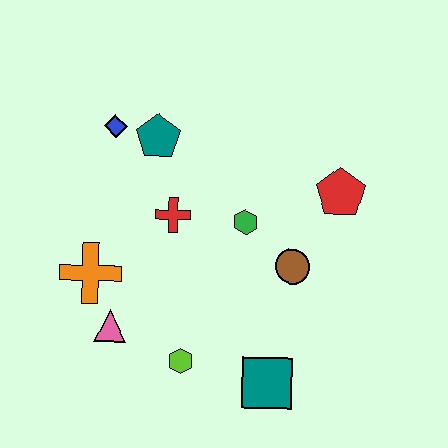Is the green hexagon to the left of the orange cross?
No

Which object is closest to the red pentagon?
The brown circle is closest to the red pentagon.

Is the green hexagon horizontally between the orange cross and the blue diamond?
No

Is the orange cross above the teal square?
Yes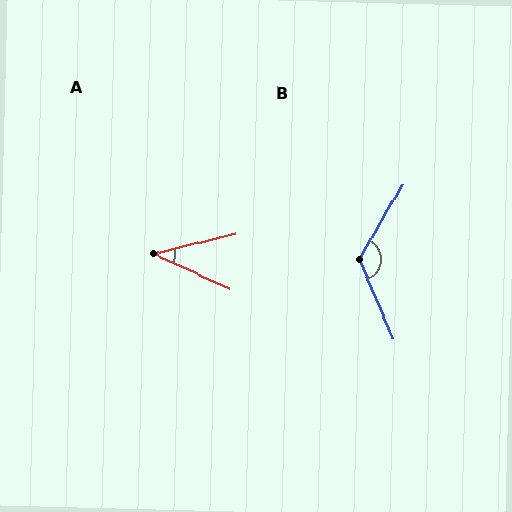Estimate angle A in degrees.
Approximately 38 degrees.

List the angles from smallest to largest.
A (38°), B (127°).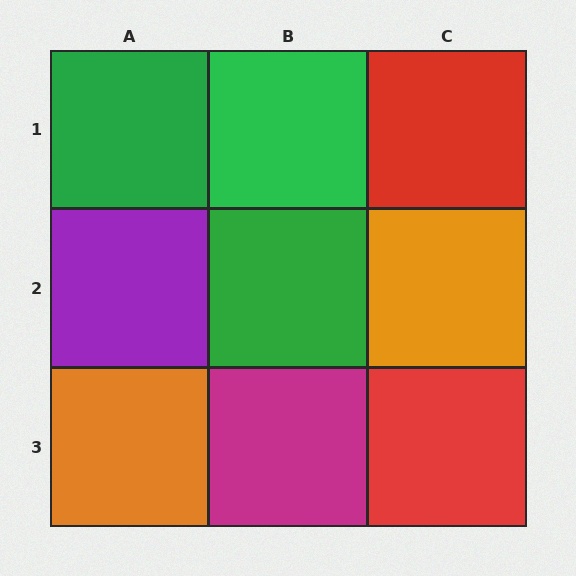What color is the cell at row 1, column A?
Green.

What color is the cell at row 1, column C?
Red.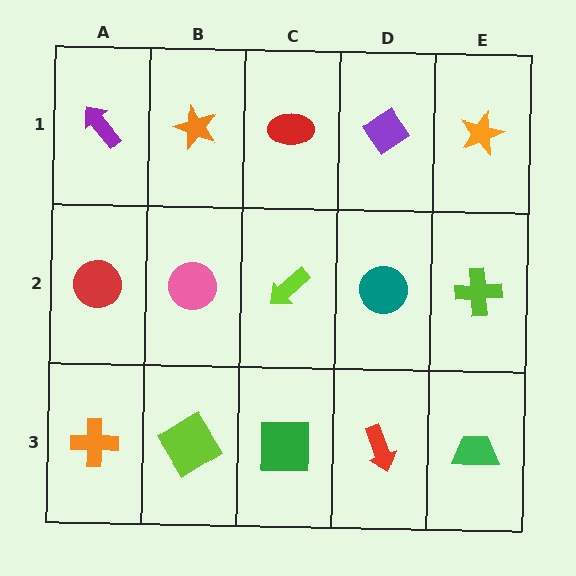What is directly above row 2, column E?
An orange star.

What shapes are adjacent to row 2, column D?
A purple diamond (row 1, column D), a red arrow (row 3, column D), a lime arrow (row 2, column C), a lime cross (row 2, column E).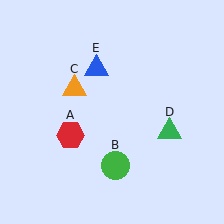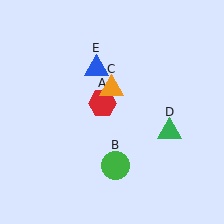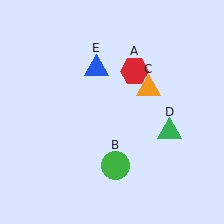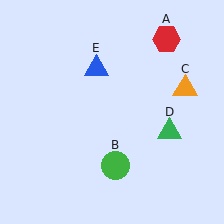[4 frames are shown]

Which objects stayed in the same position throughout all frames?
Green circle (object B) and green triangle (object D) and blue triangle (object E) remained stationary.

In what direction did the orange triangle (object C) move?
The orange triangle (object C) moved right.